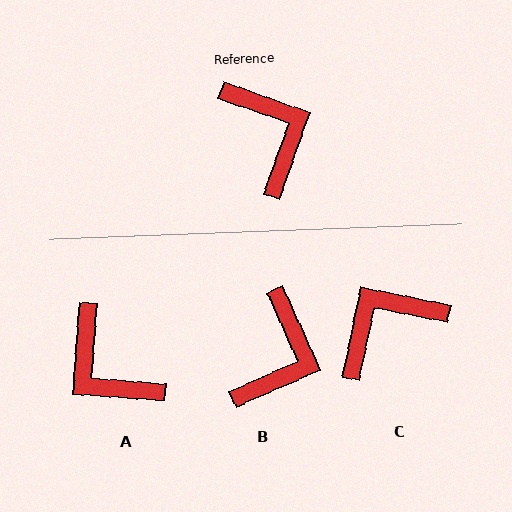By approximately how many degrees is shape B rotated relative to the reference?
Approximately 47 degrees clockwise.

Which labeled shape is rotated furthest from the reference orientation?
A, about 165 degrees away.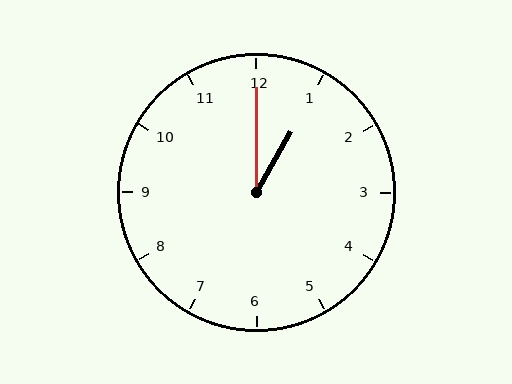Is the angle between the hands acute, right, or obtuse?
It is acute.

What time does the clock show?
1:00.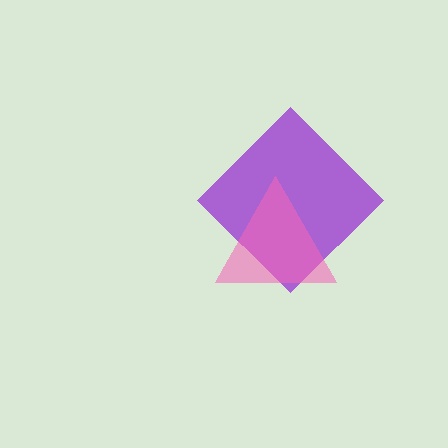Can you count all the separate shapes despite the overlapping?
Yes, there are 2 separate shapes.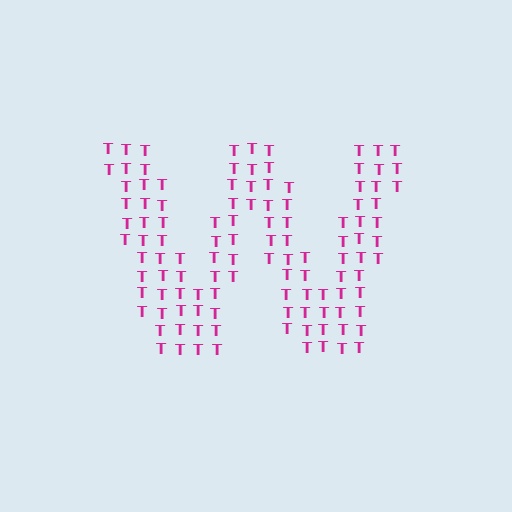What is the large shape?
The large shape is the letter W.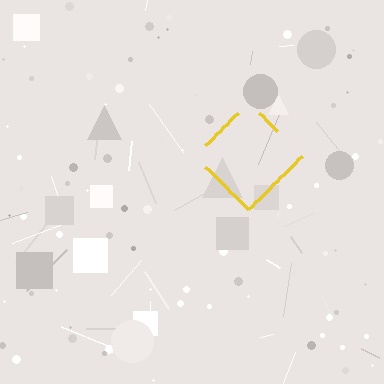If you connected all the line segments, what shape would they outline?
They would outline a diamond.